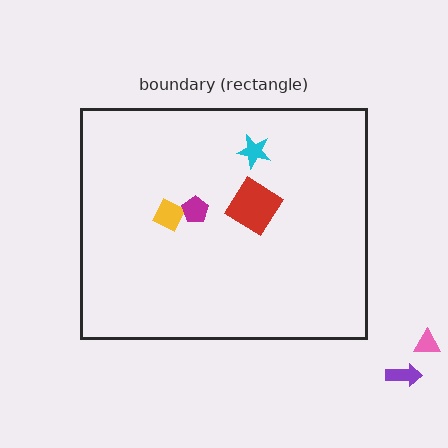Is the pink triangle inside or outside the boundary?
Outside.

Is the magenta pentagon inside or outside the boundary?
Inside.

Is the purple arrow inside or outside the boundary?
Outside.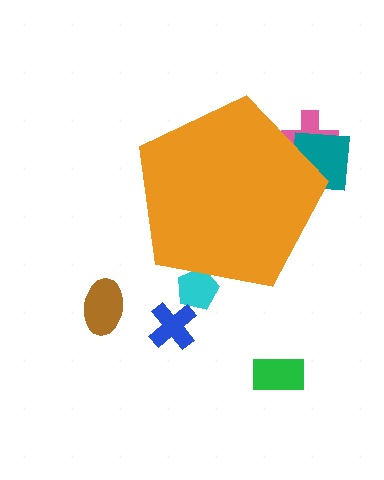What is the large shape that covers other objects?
An orange pentagon.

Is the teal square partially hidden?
Yes, the teal square is partially hidden behind the orange pentagon.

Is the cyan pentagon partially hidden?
Yes, the cyan pentagon is partially hidden behind the orange pentagon.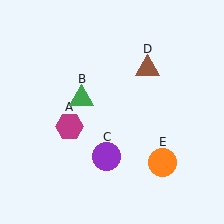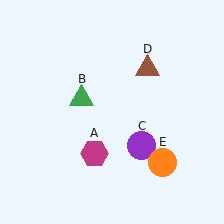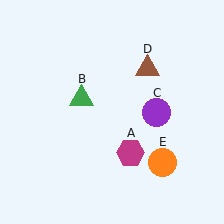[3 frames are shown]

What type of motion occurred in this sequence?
The magenta hexagon (object A), purple circle (object C) rotated counterclockwise around the center of the scene.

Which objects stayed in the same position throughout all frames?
Green triangle (object B) and brown triangle (object D) and orange circle (object E) remained stationary.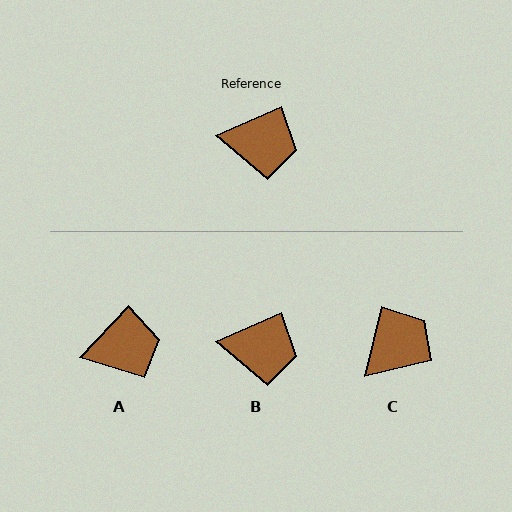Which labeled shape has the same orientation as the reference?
B.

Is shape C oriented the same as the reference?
No, it is off by about 54 degrees.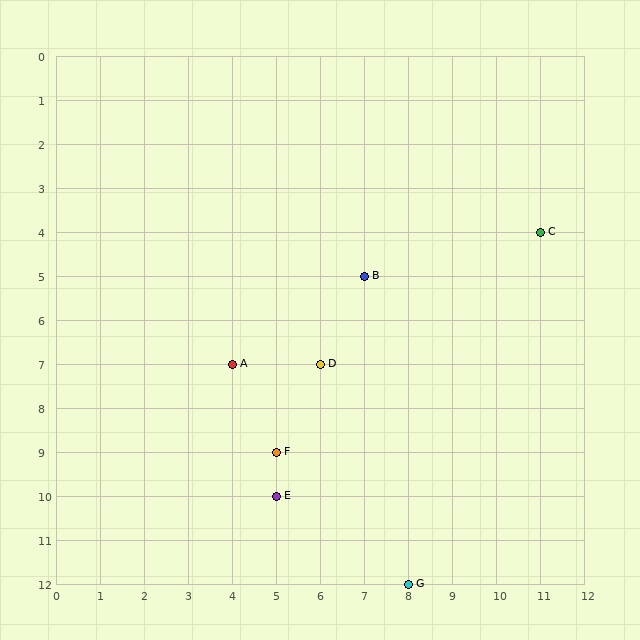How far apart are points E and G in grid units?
Points E and G are 3 columns and 2 rows apart (about 3.6 grid units diagonally).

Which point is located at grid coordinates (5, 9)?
Point F is at (5, 9).